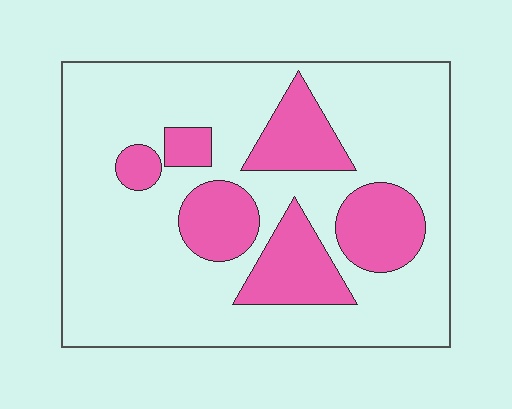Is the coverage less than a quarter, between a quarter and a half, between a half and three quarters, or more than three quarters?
Between a quarter and a half.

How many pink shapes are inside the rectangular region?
6.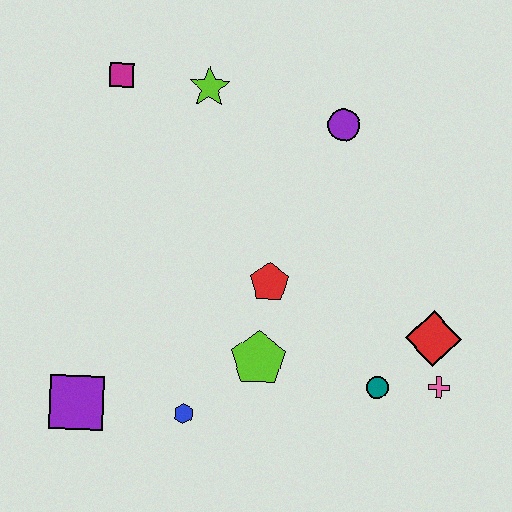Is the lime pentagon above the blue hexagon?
Yes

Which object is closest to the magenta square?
The lime star is closest to the magenta square.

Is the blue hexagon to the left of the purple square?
No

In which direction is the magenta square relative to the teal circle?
The magenta square is above the teal circle.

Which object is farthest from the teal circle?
The magenta square is farthest from the teal circle.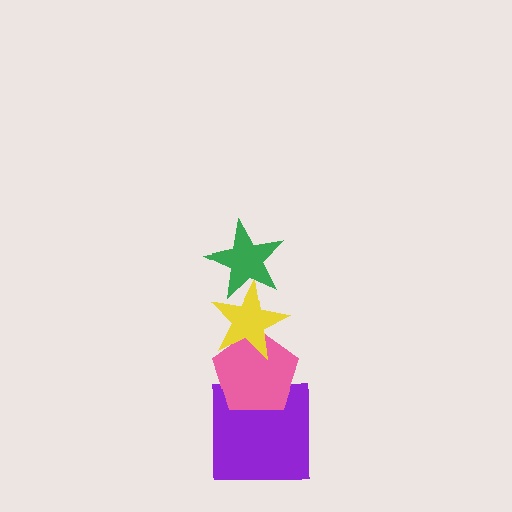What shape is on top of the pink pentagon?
The yellow star is on top of the pink pentagon.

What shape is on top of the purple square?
The pink pentagon is on top of the purple square.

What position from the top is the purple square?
The purple square is 4th from the top.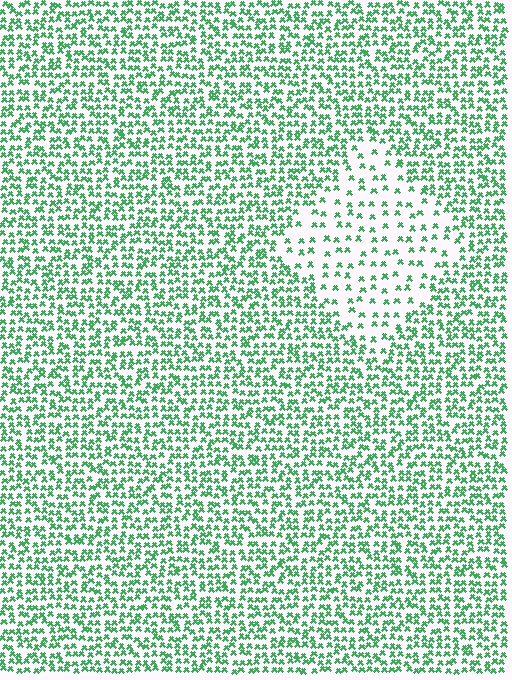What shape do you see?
I see a diamond.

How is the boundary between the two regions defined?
The boundary is defined by a change in element density (approximately 2.4x ratio). All elements are the same color, size, and shape.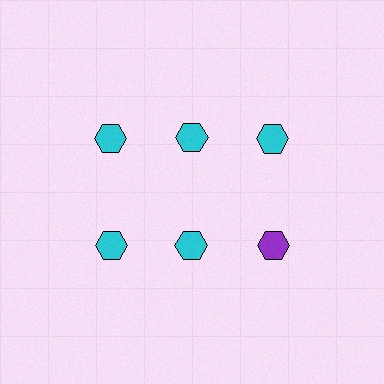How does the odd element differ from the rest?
It has a different color: purple instead of cyan.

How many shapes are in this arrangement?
There are 6 shapes arranged in a grid pattern.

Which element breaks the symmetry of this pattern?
The purple hexagon in the second row, center column breaks the symmetry. All other shapes are cyan hexagons.